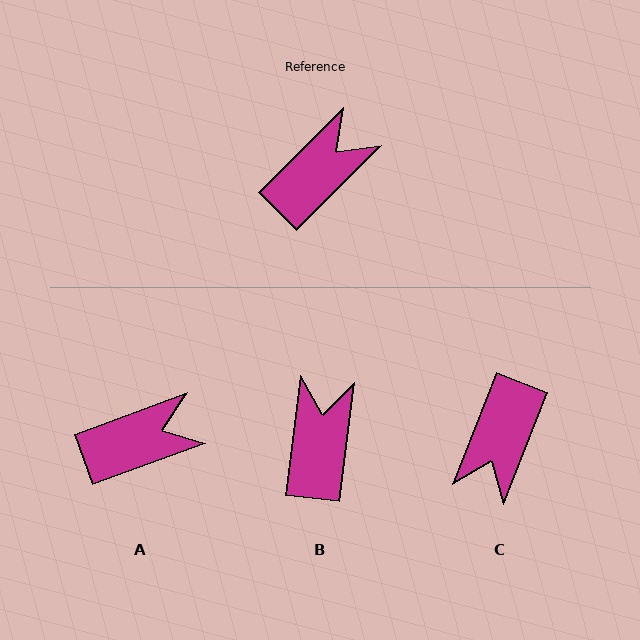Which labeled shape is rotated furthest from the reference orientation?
C, about 157 degrees away.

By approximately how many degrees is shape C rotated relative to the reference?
Approximately 157 degrees clockwise.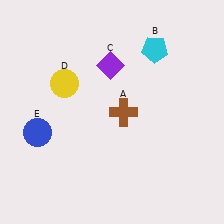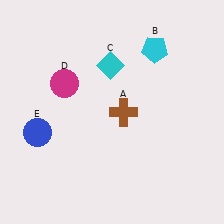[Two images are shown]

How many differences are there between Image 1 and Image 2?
There are 2 differences between the two images.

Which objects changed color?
C changed from purple to cyan. D changed from yellow to magenta.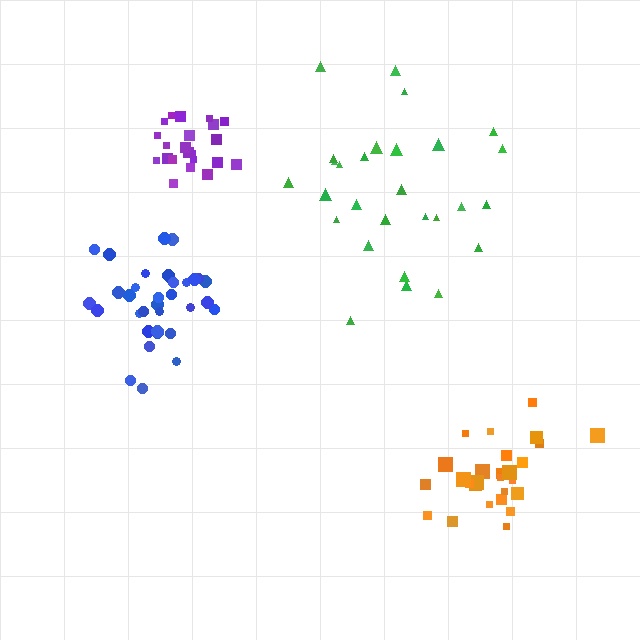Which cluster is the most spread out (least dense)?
Green.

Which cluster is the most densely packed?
Purple.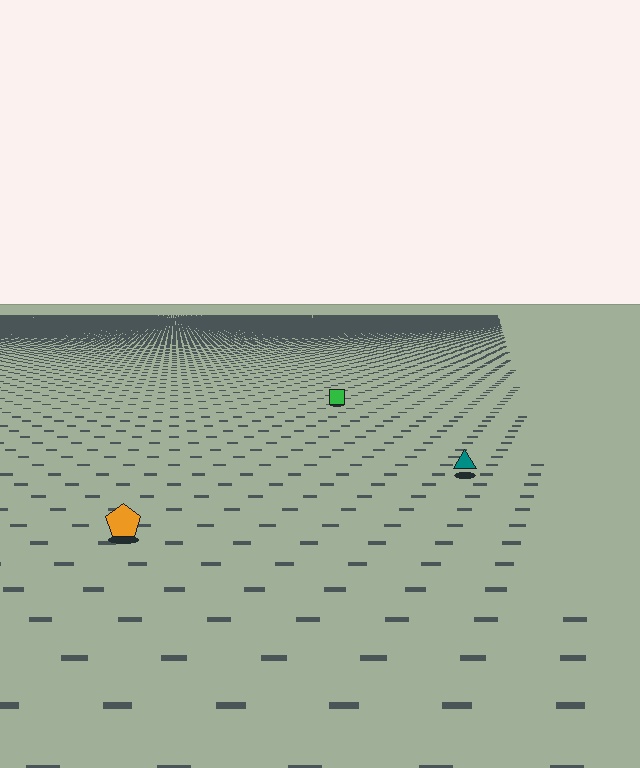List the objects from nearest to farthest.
From nearest to farthest: the orange pentagon, the teal triangle, the green square.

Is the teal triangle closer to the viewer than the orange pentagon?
No. The orange pentagon is closer — you can tell from the texture gradient: the ground texture is coarser near it.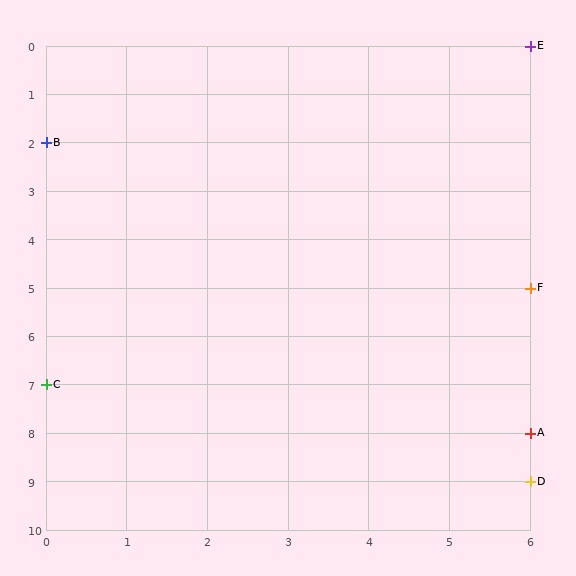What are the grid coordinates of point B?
Point B is at grid coordinates (0, 2).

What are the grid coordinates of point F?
Point F is at grid coordinates (6, 5).